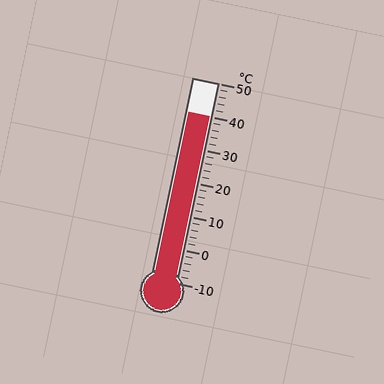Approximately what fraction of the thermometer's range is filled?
The thermometer is filled to approximately 85% of its range.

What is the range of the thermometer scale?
The thermometer scale ranges from -10°C to 50°C.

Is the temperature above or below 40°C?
The temperature is at 40°C.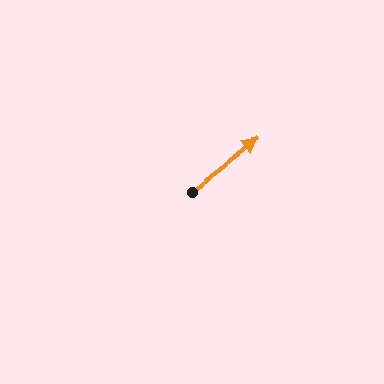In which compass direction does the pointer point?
Northeast.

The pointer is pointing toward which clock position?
Roughly 2 o'clock.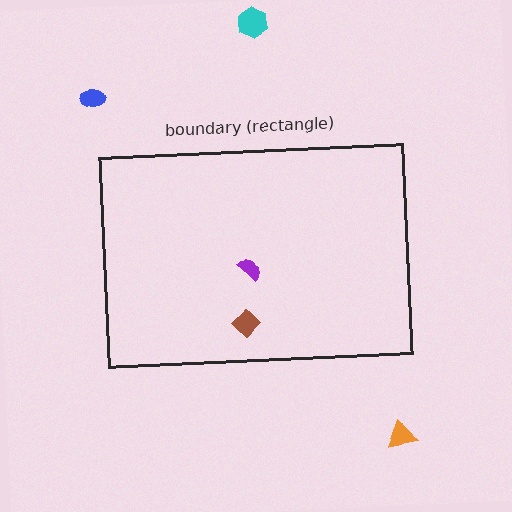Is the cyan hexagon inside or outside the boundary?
Outside.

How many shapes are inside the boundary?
2 inside, 3 outside.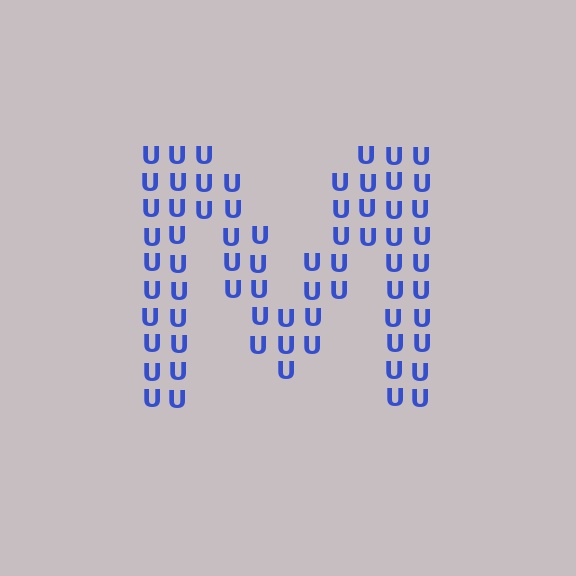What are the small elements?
The small elements are letter U's.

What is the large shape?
The large shape is the letter M.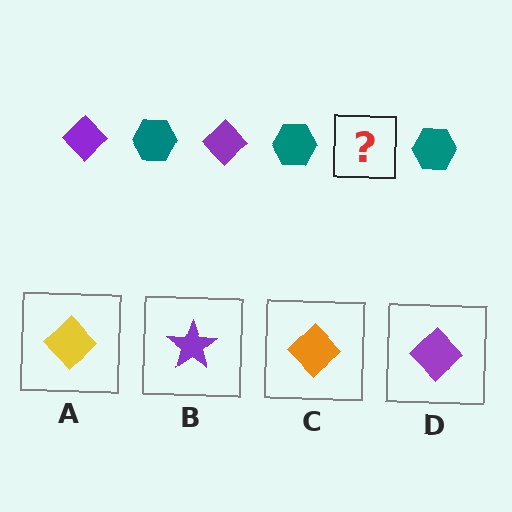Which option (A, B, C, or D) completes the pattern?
D.